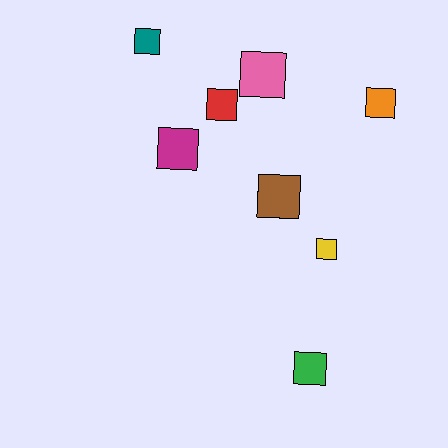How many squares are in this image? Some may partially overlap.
There are 8 squares.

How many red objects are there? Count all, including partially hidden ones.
There is 1 red object.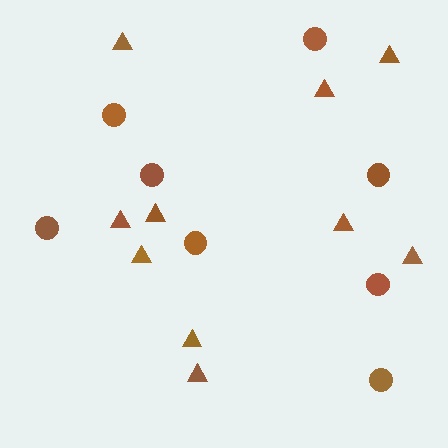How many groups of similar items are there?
There are 2 groups: one group of circles (8) and one group of triangles (10).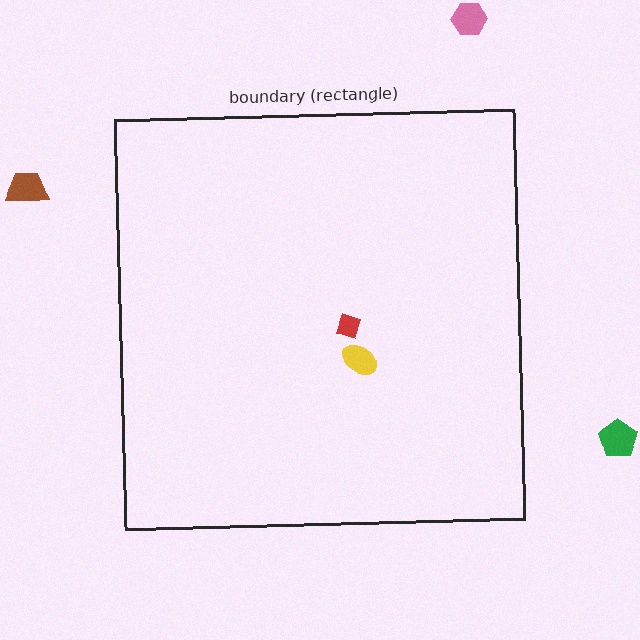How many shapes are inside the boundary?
2 inside, 3 outside.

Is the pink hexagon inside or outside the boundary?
Outside.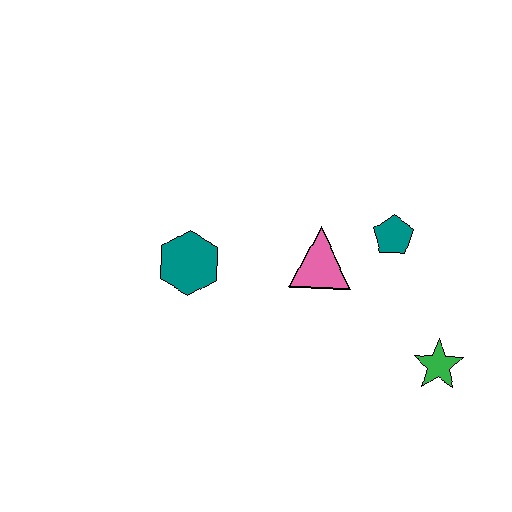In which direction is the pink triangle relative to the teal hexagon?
The pink triangle is to the right of the teal hexagon.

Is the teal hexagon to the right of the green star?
No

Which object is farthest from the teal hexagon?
The green star is farthest from the teal hexagon.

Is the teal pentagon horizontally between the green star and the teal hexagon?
Yes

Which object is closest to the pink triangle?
The teal pentagon is closest to the pink triangle.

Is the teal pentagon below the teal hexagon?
No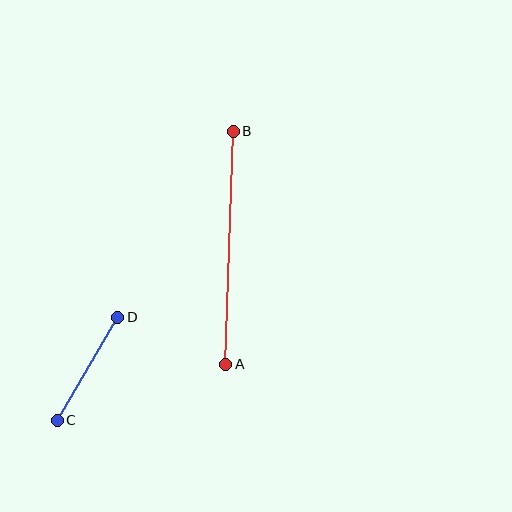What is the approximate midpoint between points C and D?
The midpoint is at approximately (87, 369) pixels.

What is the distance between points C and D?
The distance is approximately 119 pixels.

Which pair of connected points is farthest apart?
Points A and B are farthest apart.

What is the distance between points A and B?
The distance is approximately 233 pixels.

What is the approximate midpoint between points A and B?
The midpoint is at approximately (229, 248) pixels.